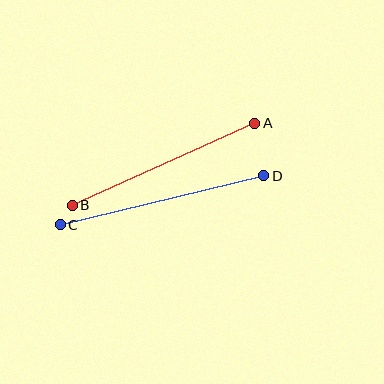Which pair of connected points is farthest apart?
Points C and D are farthest apart.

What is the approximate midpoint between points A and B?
The midpoint is at approximately (163, 164) pixels.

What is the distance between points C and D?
The distance is approximately 210 pixels.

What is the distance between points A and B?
The distance is approximately 200 pixels.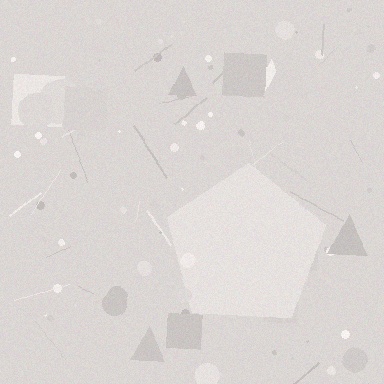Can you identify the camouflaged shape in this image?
The camouflaged shape is a pentagon.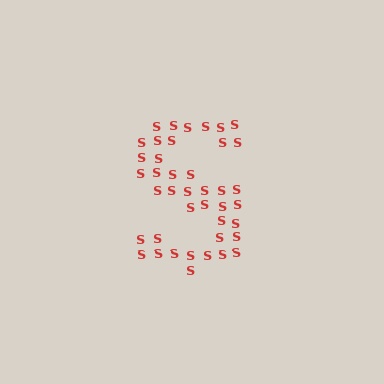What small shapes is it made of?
It is made of small letter S's.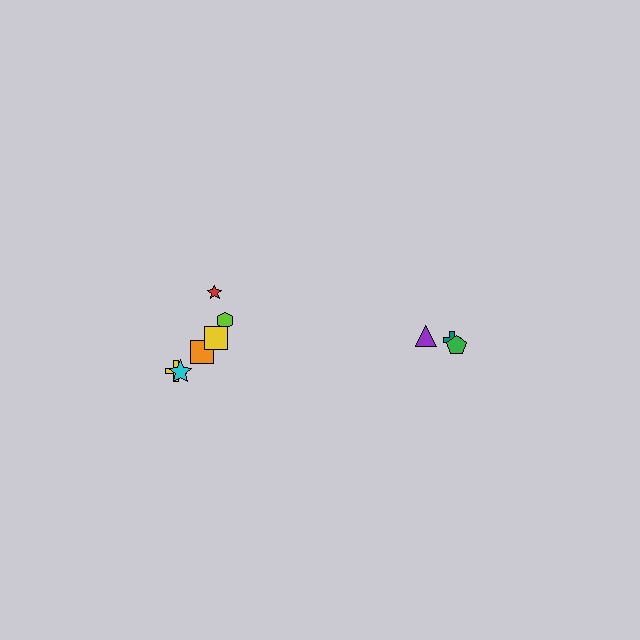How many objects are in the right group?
There are 3 objects.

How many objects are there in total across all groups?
There are 9 objects.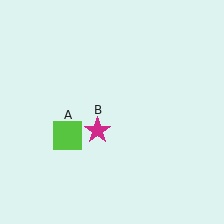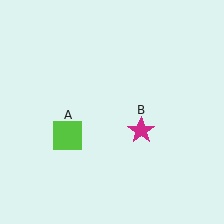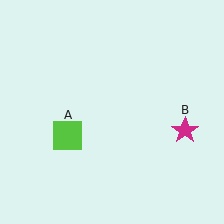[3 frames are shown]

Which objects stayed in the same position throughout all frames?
Lime square (object A) remained stationary.